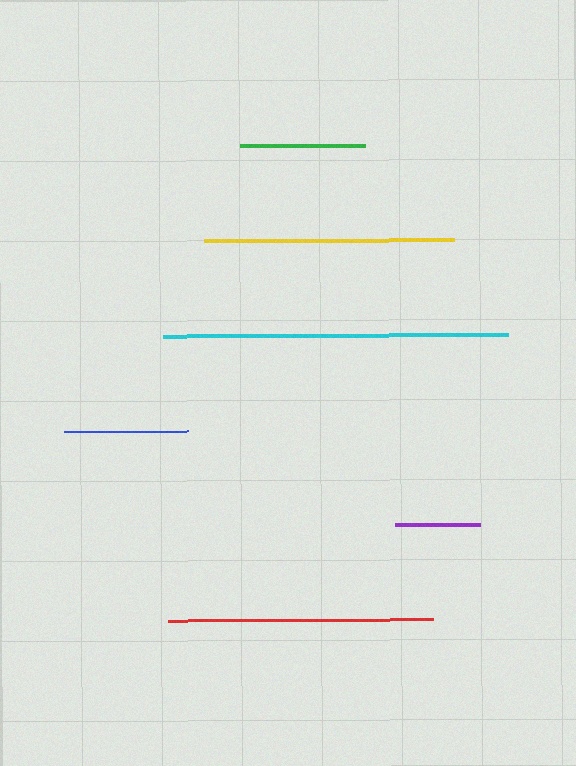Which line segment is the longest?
The cyan line is the longest at approximately 345 pixels.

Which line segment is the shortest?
The purple line is the shortest at approximately 84 pixels.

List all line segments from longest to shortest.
From longest to shortest: cyan, red, yellow, green, blue, purple.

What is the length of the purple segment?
The purple segment is approximately 84 pixels long.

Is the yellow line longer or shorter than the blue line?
The yellow line is longer than the blue line.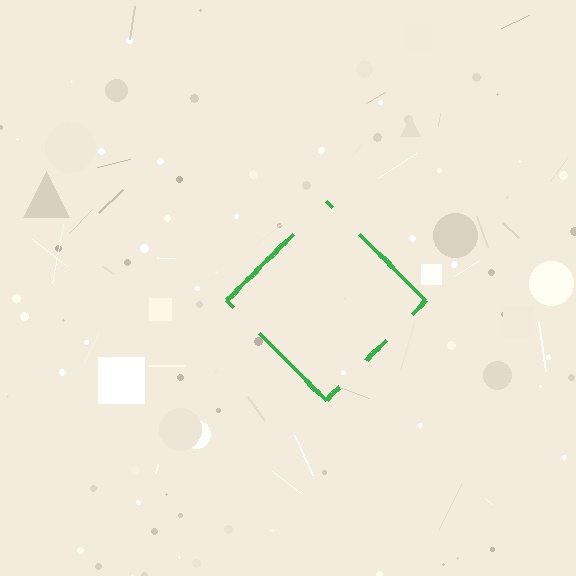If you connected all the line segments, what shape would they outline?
They would outline a diamond.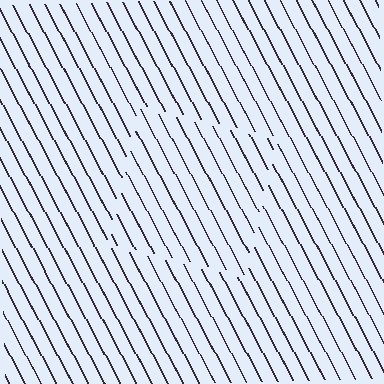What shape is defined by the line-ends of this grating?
An illusory square. The interior of the shape contains the same grating, shifted by half a period — the contour is defined by the phase discontinuity where line-ends from the inner and outer gratings abut.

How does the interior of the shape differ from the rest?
The interior of the shape contains the same grating, shifted by half a period — the contour is defined by the phase discontinuity where line-ends from the inner and outer gratings abut.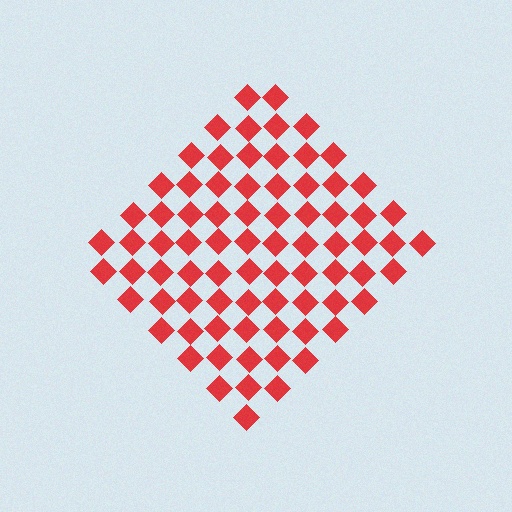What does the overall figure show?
The overall figure shows a diamond.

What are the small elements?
The small elements are diamonds.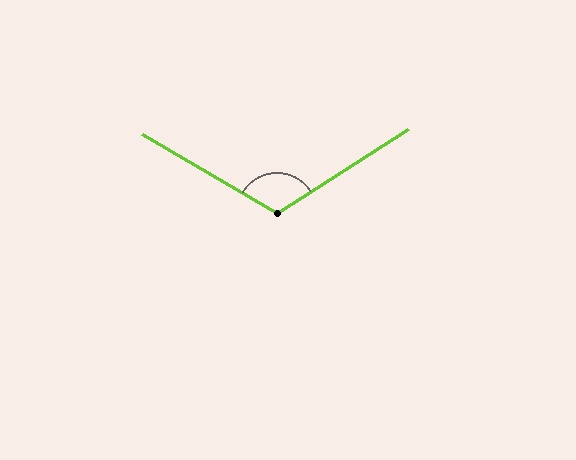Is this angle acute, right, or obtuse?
It is obtuse.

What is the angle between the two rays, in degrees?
Approximately 117 degrees.